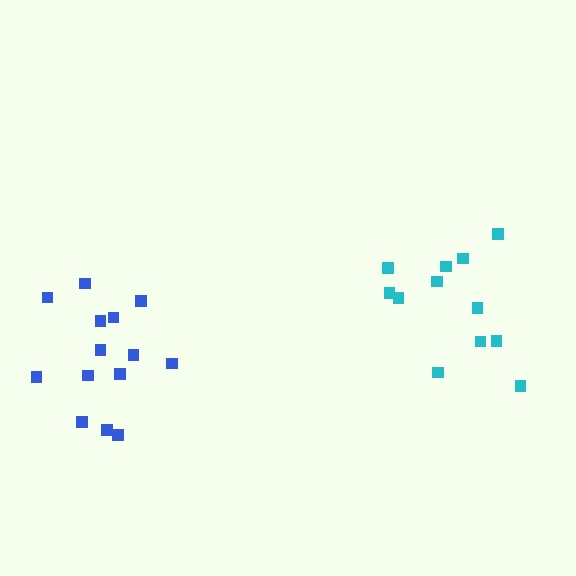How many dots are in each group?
Group 1: 12 dots, Group 2: 14 dots (26 total).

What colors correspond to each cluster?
The clusters are colored: cyan, blue.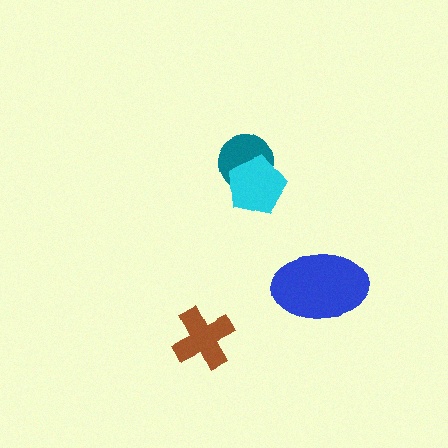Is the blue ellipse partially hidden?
No, no other shape covers it.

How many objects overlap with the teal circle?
1 object overlaps with the teal circle.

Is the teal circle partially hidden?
Yes, it is partially covered by another shape.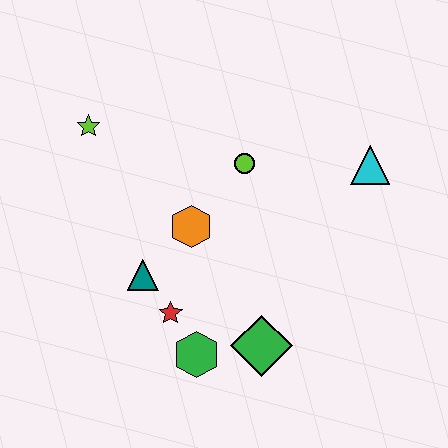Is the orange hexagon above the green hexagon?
Yes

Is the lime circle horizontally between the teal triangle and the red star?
No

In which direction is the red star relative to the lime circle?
The red star is below the lime circle.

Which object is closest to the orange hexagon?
The teal triangle is closest to the orange hexagon.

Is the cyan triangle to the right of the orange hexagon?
Yes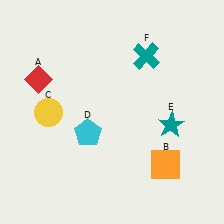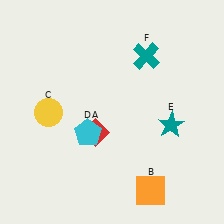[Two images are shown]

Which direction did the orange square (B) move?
The orange square (B) moved down.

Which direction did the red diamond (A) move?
The red diamond (A) moved right.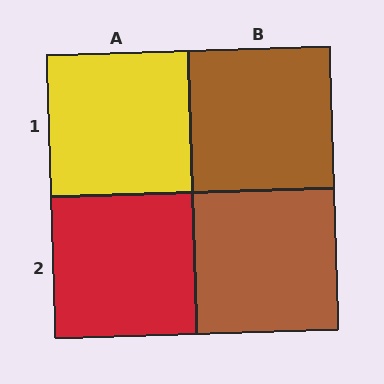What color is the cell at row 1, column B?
Brown.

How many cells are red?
1 cell is red.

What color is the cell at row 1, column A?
Yellow.